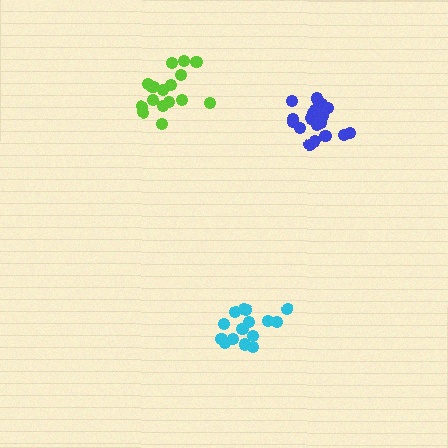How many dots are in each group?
Group 1: 18 dots, Group 2: 17 dots, Group 3: 17 dots (52 total).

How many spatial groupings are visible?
There are 3 spatial groupings.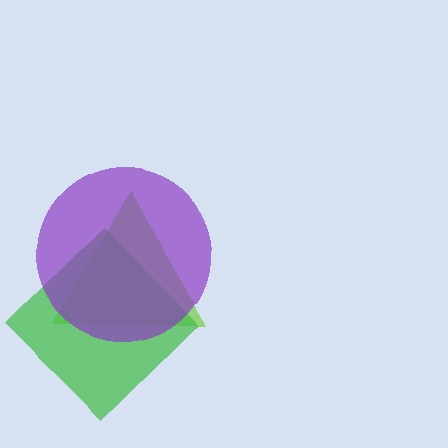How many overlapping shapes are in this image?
There are 3 overlapping shapes in the image.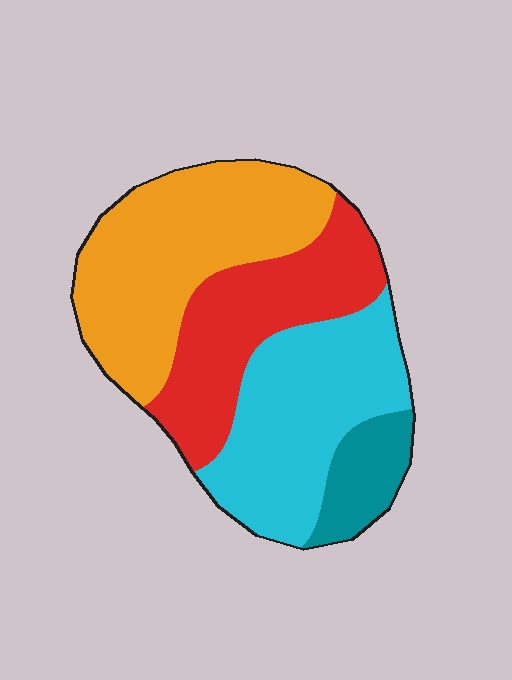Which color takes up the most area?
Orange, at roughly 35%.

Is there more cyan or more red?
Cyan.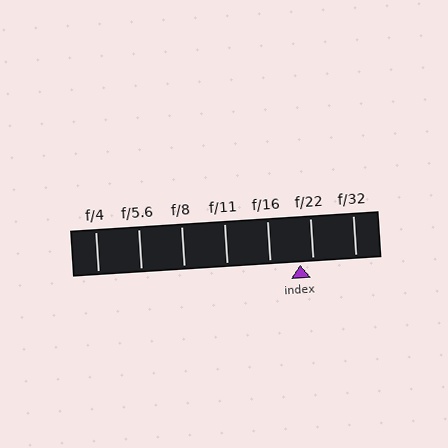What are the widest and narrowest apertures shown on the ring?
The widest aperture shown is f/4 and the narrowest is f/32.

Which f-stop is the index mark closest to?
The index mark is closest to f/22.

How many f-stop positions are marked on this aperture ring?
There are 7 f-stop positions marked.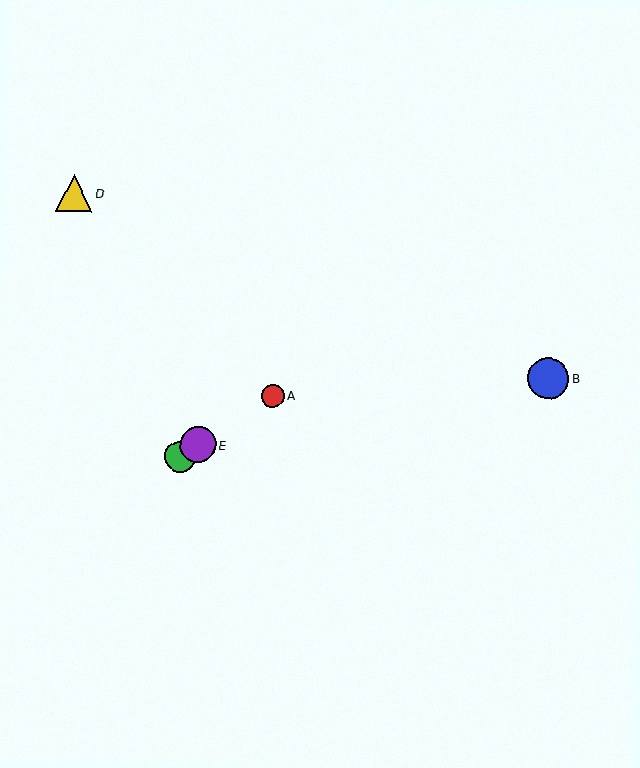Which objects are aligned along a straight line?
Objects A, C, E are aligned along a straight line.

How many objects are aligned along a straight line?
3 objects (A, C, E) are aligned along a straight line.